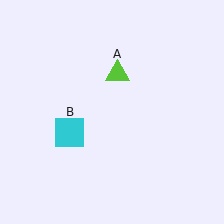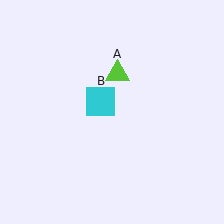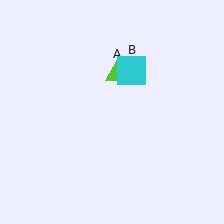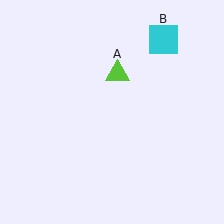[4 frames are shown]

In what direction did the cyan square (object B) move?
The cyan square (object B) moved up and to the right.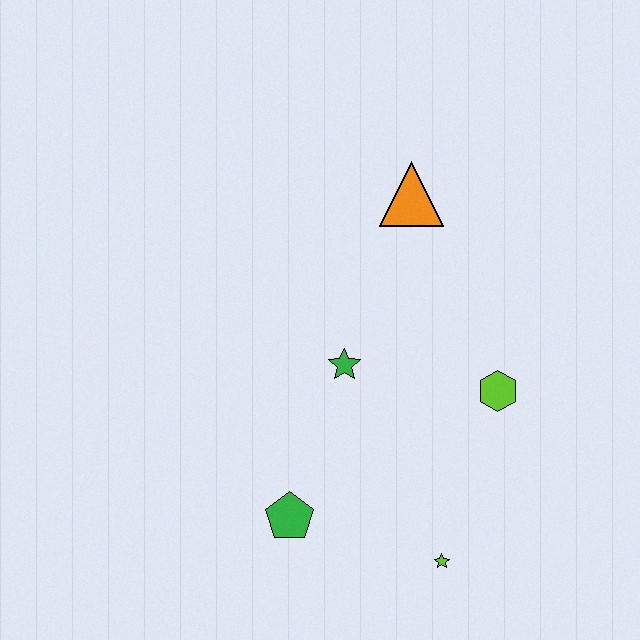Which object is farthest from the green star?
The lime star is farthest from the green star.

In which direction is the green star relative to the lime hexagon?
The green star is to the left of the lime hexagon.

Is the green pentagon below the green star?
Yes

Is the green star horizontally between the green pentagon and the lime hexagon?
Yes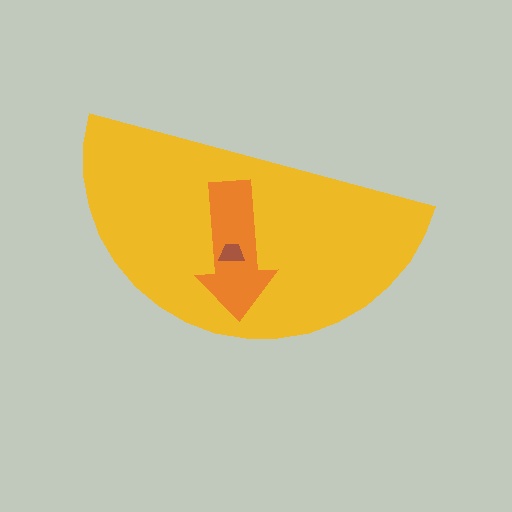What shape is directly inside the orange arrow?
The brown trapezoid.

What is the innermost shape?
The brown trapezoid.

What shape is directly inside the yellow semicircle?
The orange arrow.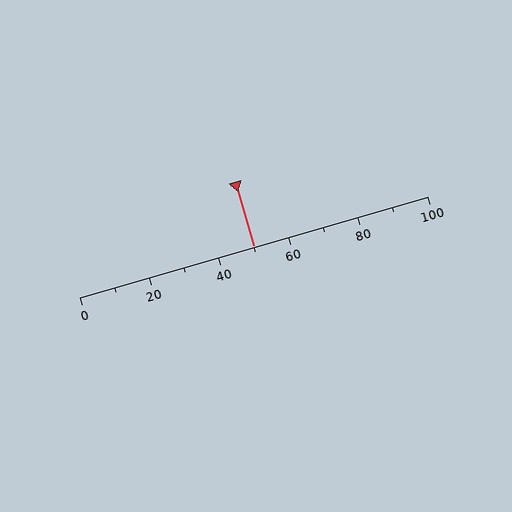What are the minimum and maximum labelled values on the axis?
The axis runs from 0 to 100.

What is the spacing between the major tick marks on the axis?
The major ticks are spaced 20 apart.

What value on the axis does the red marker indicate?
The marker indicates approximately 50.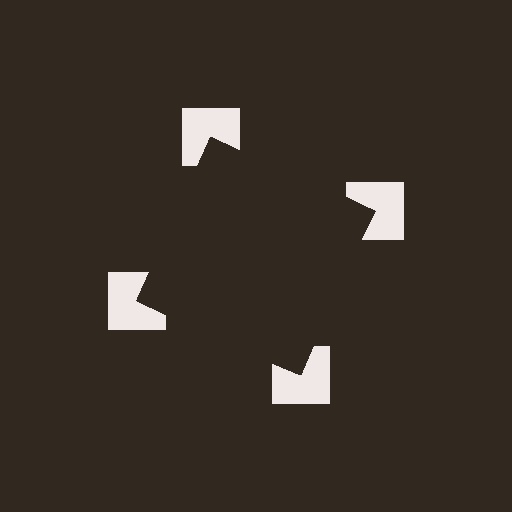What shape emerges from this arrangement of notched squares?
An illusory square — its edges are inferred from the aligned wedge cuts in the notched squares, not physically drawn.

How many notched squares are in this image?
There are 4 — one at each vertex of the illusory square.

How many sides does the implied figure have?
4 sides.